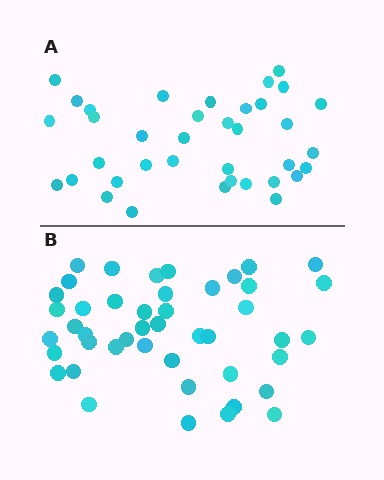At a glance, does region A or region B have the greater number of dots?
Region B (the bottom region) has more dots.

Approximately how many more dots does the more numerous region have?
Region B has roughly 8 or so more dots than region A.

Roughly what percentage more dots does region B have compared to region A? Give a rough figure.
About 20% more.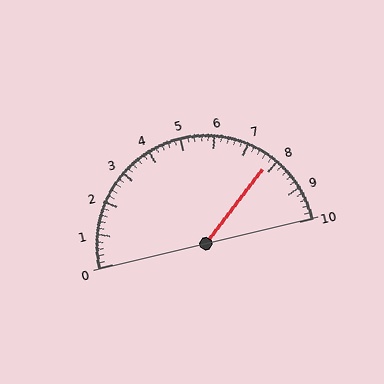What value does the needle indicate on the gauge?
The needle indicates approximately 7.8.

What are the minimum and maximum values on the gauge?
The gauge ranges from 0 to 10.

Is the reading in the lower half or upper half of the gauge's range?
The reading is in the upper half of the range (0 to 10).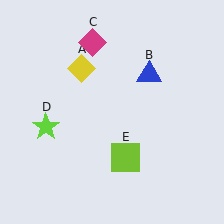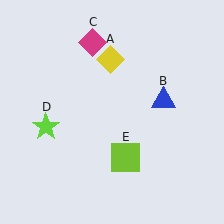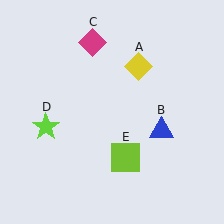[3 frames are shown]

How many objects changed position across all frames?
2 objects changed position: yellow diamond (object A), blue triangle (object B).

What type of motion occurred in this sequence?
The yellow diamond (object A), blue triangle (object B) rotated clockwise around the center of the scene.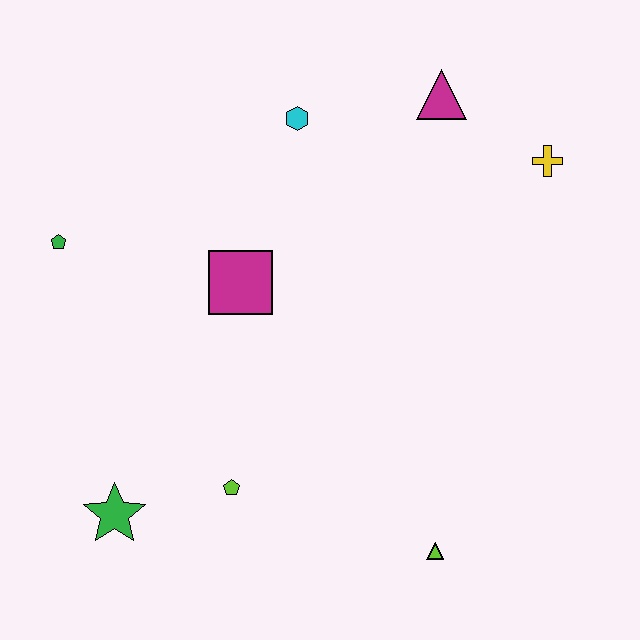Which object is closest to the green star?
The lime pentagon is closest to the green star.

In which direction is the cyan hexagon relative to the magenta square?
The cyan hexagon is above the magenta square.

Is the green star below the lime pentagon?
Yes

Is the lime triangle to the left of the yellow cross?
Yes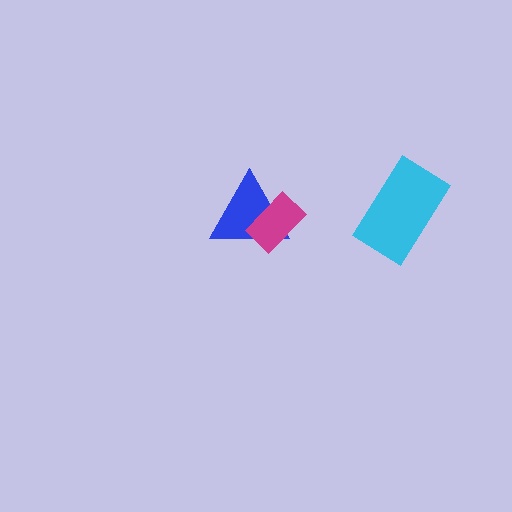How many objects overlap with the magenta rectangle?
1 object overlaps with the magenta rectangle.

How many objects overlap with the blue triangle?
1 object overlaps with the blue triangle.